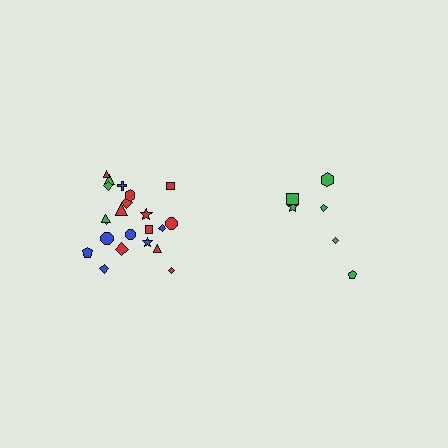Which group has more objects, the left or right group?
The left group.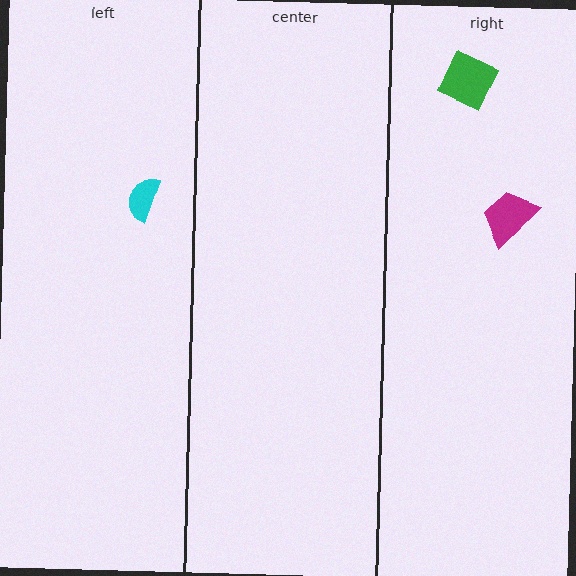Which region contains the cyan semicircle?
The left region.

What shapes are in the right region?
The magenta trapezoid, the green diamond.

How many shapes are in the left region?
1.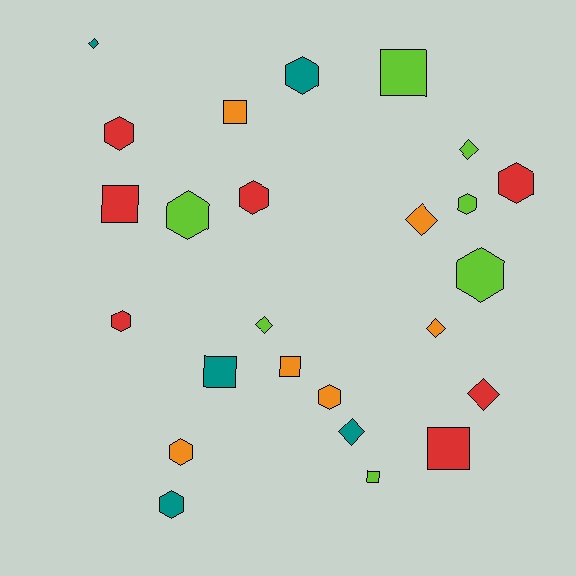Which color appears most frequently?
Lime, with 7 objects.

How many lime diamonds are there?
There are 2 lime diamonds.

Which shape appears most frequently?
Hexagon, with 11 objects.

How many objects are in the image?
There are 25 objects.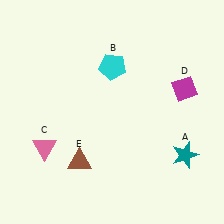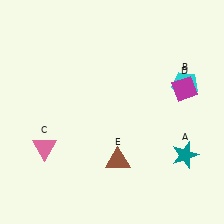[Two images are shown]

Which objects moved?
The objects that moved are: the cyan pentagon (B), the brown triangle (E).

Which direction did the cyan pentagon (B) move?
The cyan pentagon (B) moved right.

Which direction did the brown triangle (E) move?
The brown triangle (E) moved right.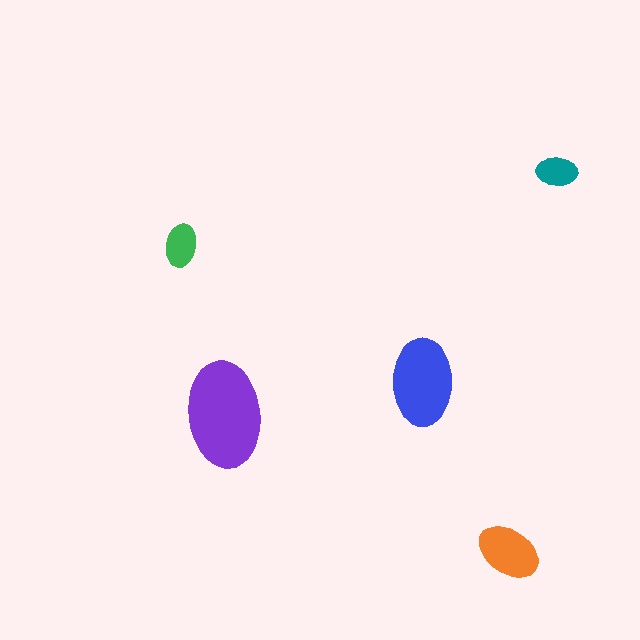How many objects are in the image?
There are 5 objects in the image.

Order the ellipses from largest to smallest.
the purple one, the blue one, the orange one, the green one, the teal one.